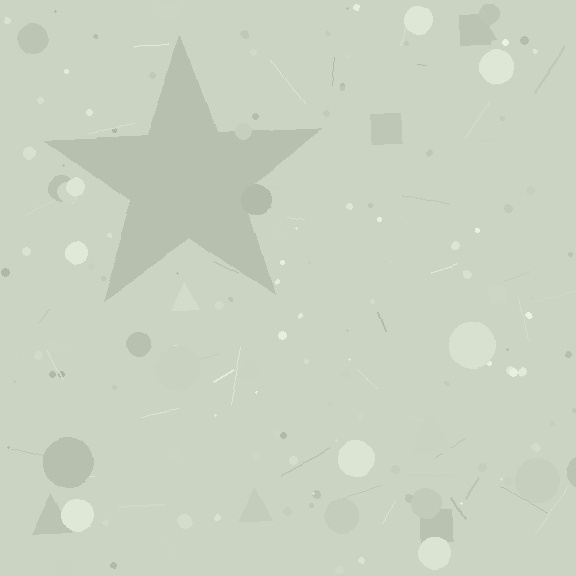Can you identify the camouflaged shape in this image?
The camouflaged shape is a star.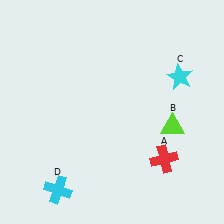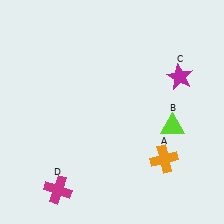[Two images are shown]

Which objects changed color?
A changed from red to orange. C changed from cyan to magenta. D changed from cyan to magenta.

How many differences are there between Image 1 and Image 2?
There are 3 differences between the two images.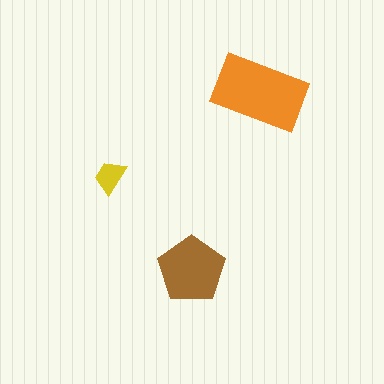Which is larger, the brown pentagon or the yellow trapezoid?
The brown pentagon.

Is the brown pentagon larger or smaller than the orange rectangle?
Smaller.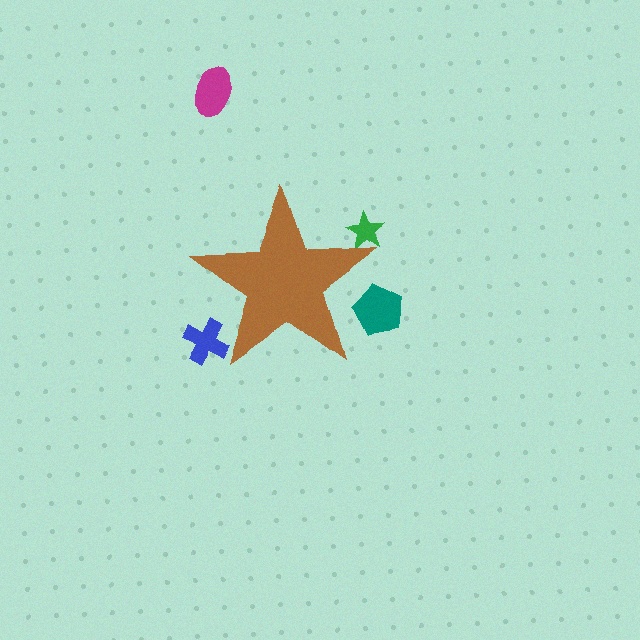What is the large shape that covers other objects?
A brown star.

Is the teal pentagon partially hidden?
Yes, the teal pentagon is partially hidden behind the brown star.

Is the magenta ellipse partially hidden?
No, the magenta ellipse is fully visible.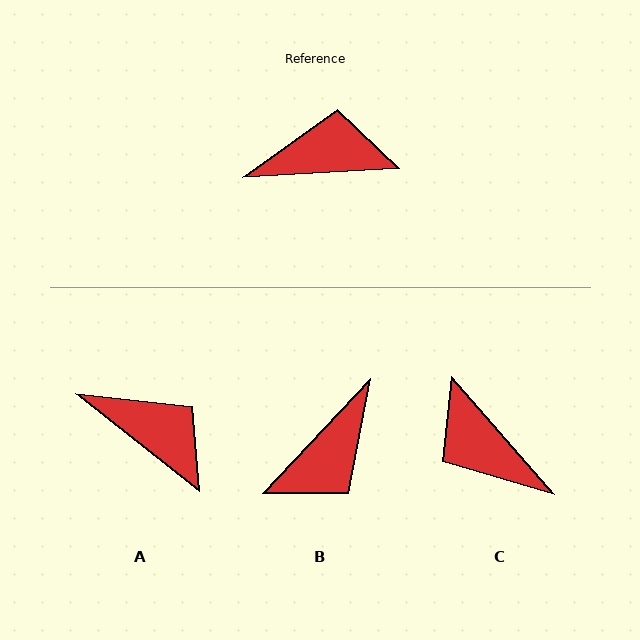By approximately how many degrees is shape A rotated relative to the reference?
Approximately 42 degrees clockwise.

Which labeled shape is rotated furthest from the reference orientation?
B, about 136 degrees away.